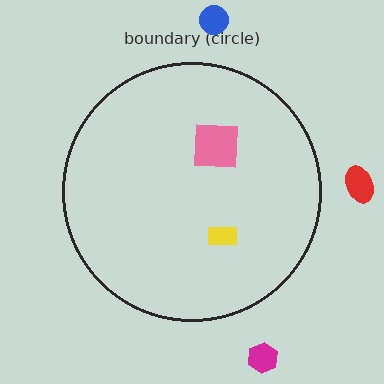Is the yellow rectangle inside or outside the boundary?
Inside.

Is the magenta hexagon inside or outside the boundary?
Outside.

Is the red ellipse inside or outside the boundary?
Outside.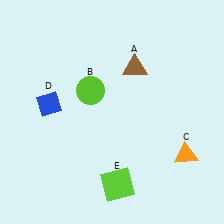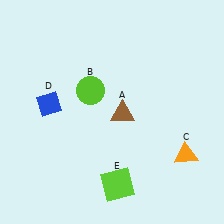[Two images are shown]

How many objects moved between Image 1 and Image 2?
1 object moved between the two images.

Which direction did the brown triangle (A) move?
The brown triangle (A) moved down.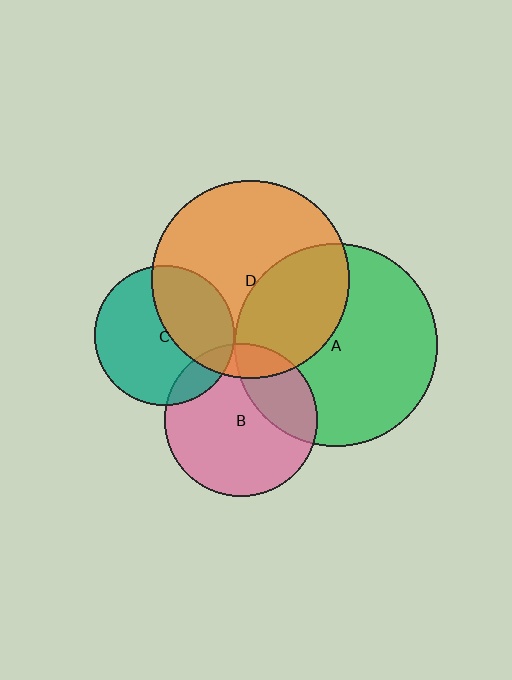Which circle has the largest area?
Circle A (green).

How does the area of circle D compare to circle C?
Approximately 2.0 times.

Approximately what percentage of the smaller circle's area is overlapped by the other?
Approximately 15%.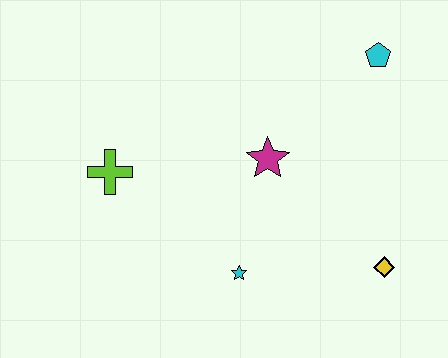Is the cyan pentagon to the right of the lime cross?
Yes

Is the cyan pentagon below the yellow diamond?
No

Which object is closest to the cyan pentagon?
The magenta star is closest to the cyan pentagon.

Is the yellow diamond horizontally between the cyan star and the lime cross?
No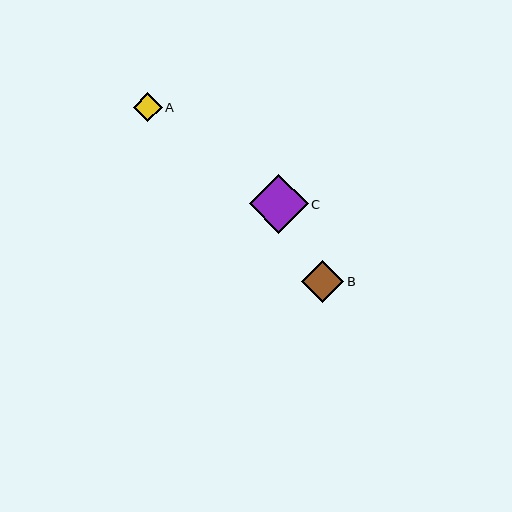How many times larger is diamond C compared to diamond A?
Diamond C is approximately 2.0 times the size of diamond A.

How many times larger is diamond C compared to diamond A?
Diamond C is approximately 2.0 times the size of diamond A.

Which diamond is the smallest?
Diamond A is the smallest with a size of approximately 29 pixels.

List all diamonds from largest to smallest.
From largest to smallest: C, B, A.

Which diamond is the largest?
Diamond C is the largest with a size of approximately 59 pixels.